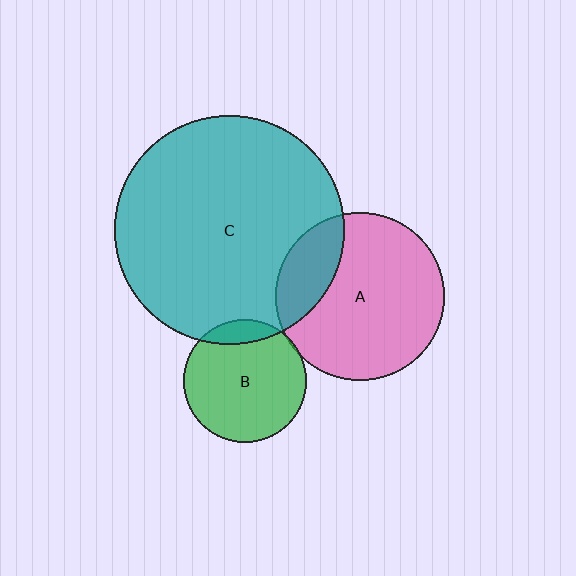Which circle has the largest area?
Circle C (teal).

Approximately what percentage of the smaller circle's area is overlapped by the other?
Approximately 5%.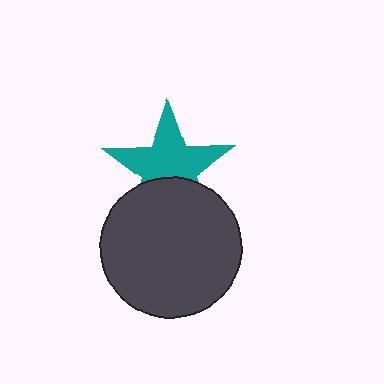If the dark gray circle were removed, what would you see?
You would see the complete teal star.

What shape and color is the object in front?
The object in front is a dark gray circle.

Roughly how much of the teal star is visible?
About half of it is visible (roughly 64%).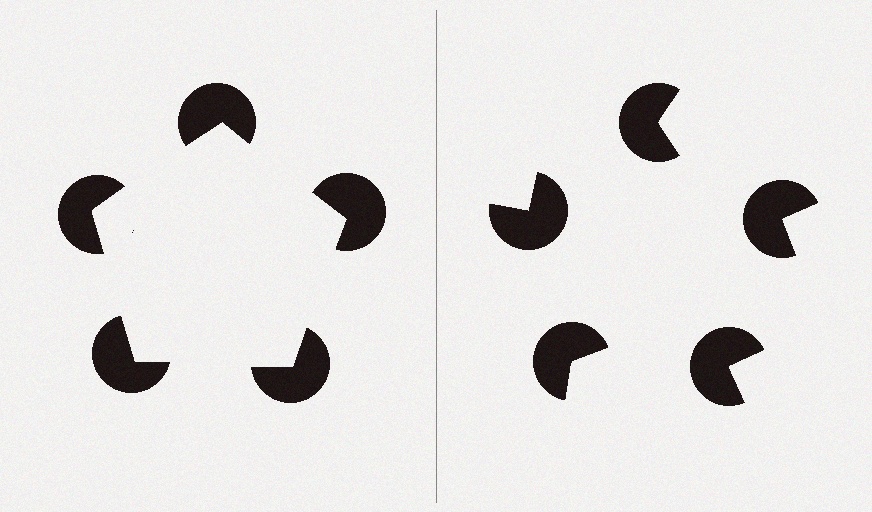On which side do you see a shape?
An illusory pentagon appears on the left side. On the right side the wedge cuts are rotated, so no coherent shape forms.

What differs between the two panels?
The pac-man discs are positioned identically on both sides; only the wedge orientations differ. On the left they align to a pentagon; on the right they are misaligned.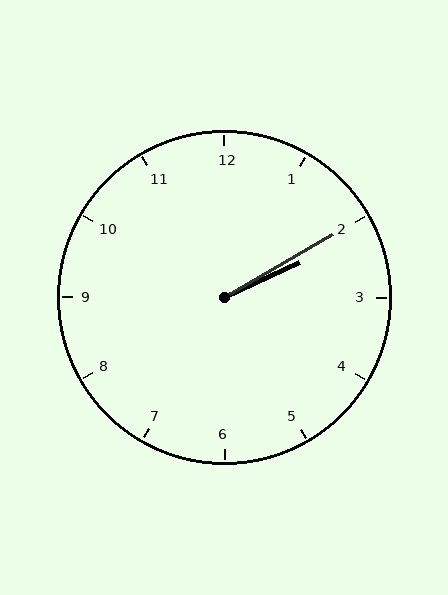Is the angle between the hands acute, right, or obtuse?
It is acute.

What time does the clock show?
2:10.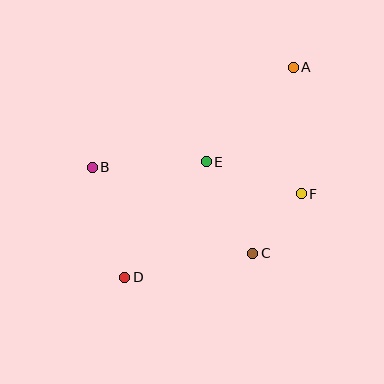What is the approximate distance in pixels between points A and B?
The distance between A and B is approximately 224 pixels.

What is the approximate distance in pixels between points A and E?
The distance between A and E is approximately 128 pixels.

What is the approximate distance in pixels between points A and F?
The distance between A and F is approximately 127 pixels.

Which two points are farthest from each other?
Points A and D are farthest from each other.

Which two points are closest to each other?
Points C and F are closest to each other.